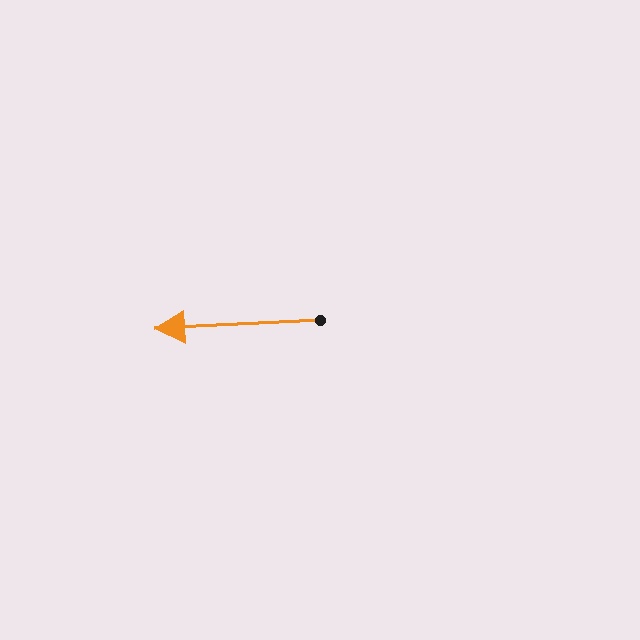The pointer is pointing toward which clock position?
Roughly 9 o'clock.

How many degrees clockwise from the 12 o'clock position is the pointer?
Approximately 267 degrees.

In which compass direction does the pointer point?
West.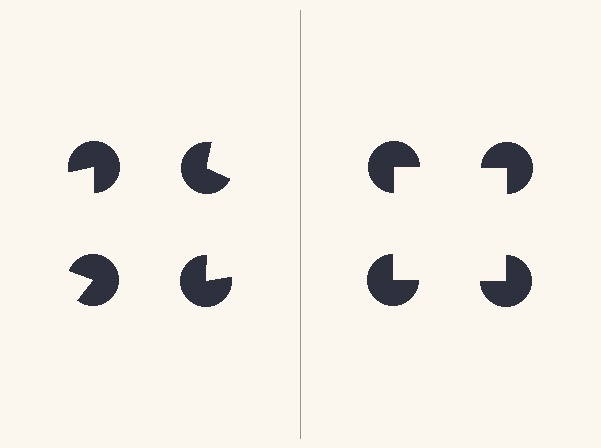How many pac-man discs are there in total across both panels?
8 — 4 on each side.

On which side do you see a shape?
An illusory square appears on the right side. On the left side the wedge cuts are rotated, so no coherent shape forms.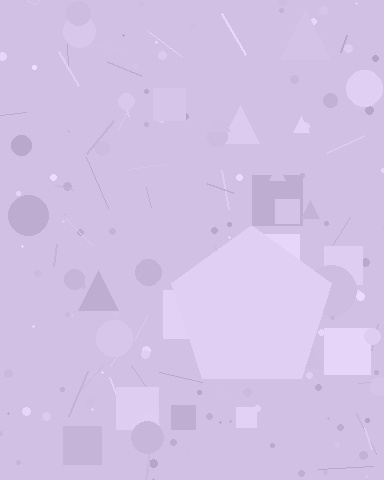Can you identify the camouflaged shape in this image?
The camouflaged shape is a pentagon.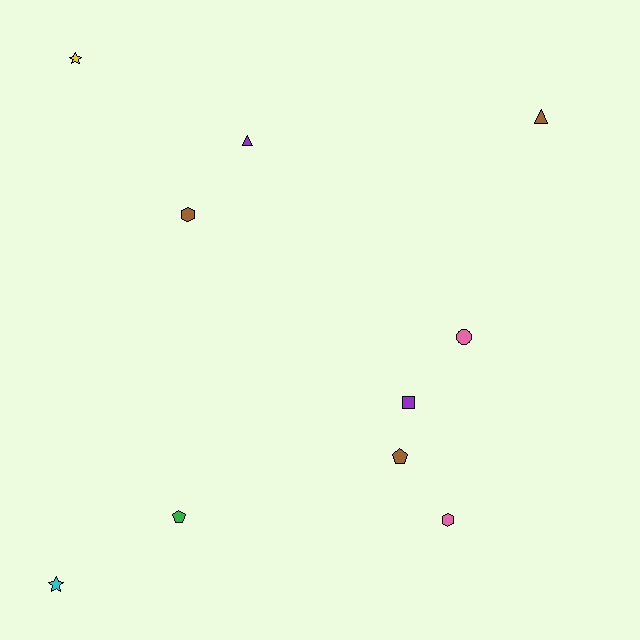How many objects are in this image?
There are 10 objects.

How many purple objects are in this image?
There are 2 purple objects.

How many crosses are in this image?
There are no crosses.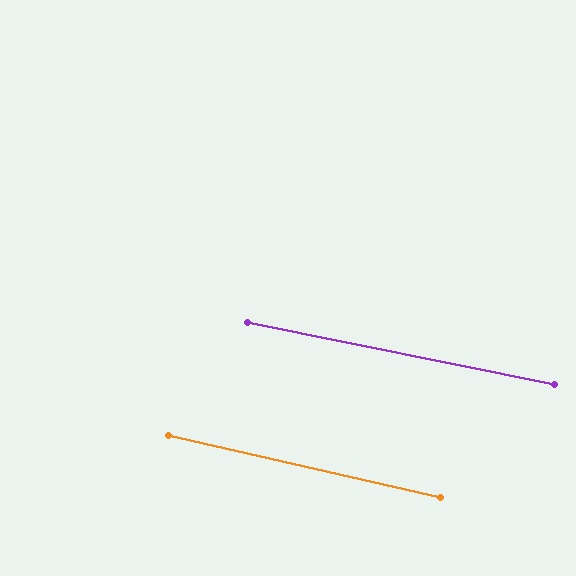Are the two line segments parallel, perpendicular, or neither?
Parallel — their directions differ by only 1.4°.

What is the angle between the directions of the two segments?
Approximately 1 degree.